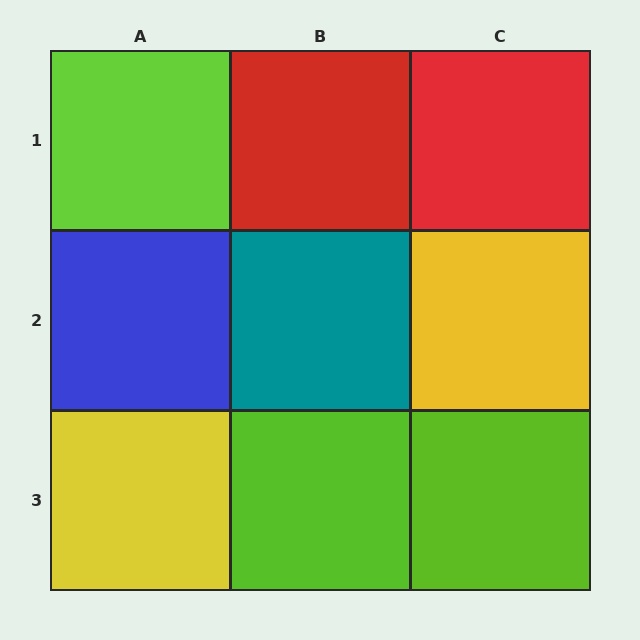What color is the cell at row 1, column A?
Lime.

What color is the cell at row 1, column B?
Red.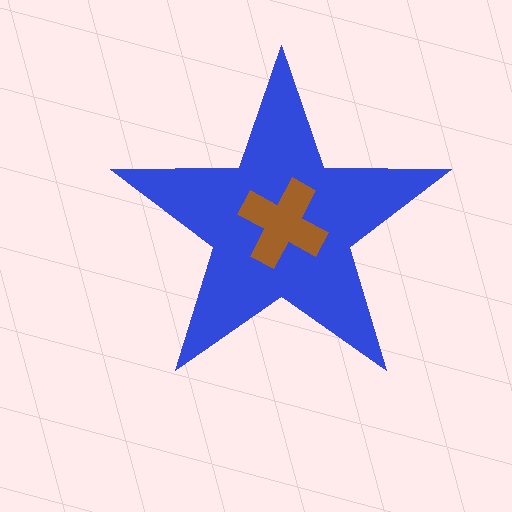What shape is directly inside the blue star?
The brown cross.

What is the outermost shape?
The blue star.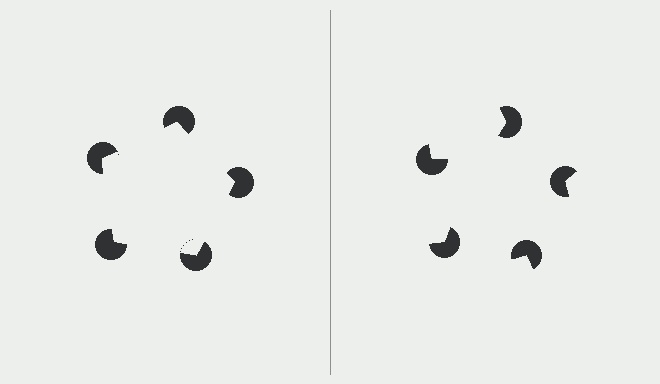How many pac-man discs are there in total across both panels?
10 — 5 on each side.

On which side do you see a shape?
An illusory pentagon appears on the left side. On the right side the wedge cuts are rotated, so no coherent shape forms.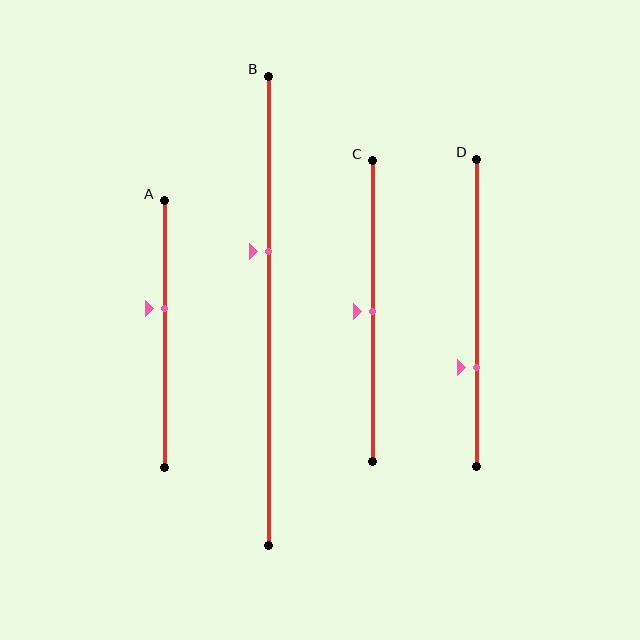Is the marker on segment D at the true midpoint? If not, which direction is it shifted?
No, the marker on segment D is shifted downward by about 18% of the segment length.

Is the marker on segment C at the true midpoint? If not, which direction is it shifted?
Yes, the marker on segment C is at the true midpoint.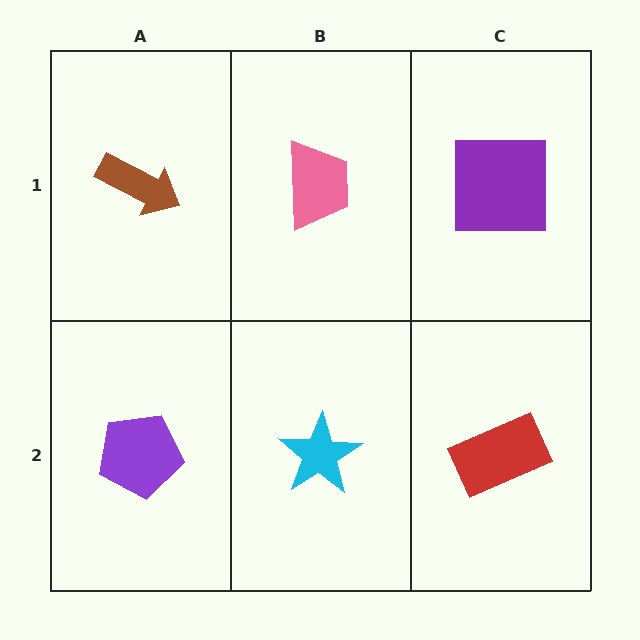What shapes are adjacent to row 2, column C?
A purple square (row 1, column C), a cyan star (row 2, column B).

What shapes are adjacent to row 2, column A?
A brown arrow (row 1, column A), a cyan star (row 2, column B).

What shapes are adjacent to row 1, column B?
A cyan star (row 2, column B), a brown arrow (row 1, column A), a purple square (row 1, column C).